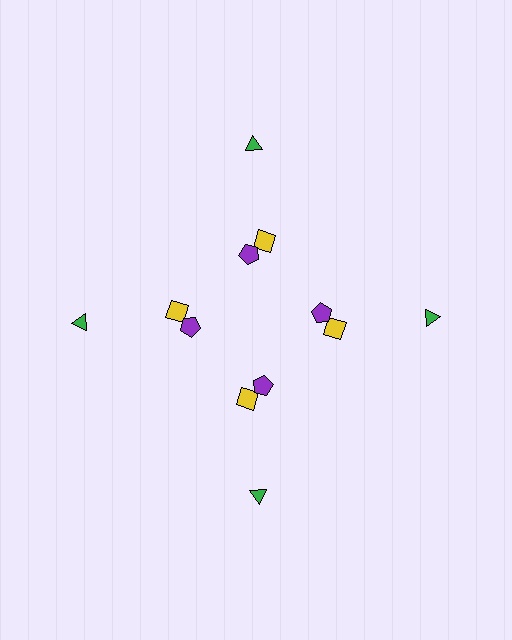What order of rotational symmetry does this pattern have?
This pattern has 4-fold rotational symmetry.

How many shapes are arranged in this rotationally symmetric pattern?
There are 12 shapes, arranged in 4 groups of 3.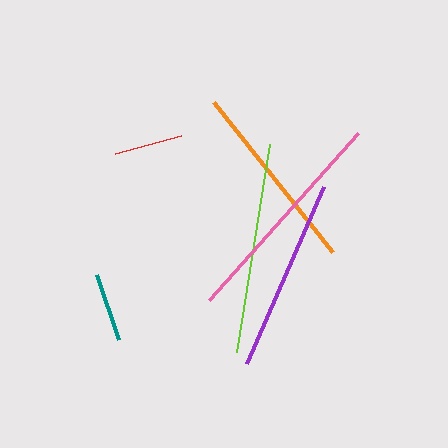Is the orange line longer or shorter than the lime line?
The lime line is longer than the orange line.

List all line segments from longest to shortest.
From longest to shortest: pink, lime, purple, orange, teal, red.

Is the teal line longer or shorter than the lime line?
The lime line is longer than the teal line.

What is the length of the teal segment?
The teal segment is approximately 69 pixels long.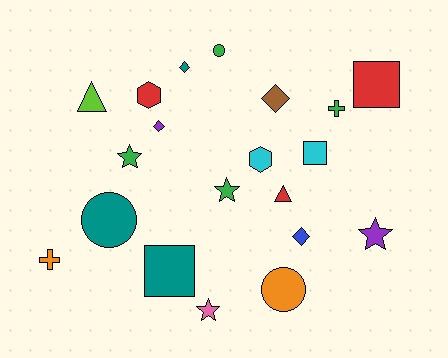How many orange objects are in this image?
There are 2 orange objects.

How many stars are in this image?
There are 4 stars.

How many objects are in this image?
There are 20 objects.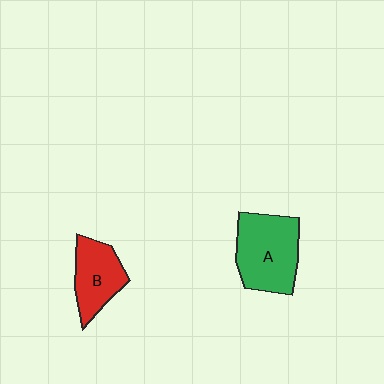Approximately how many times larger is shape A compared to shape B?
Approximately 1.4 times.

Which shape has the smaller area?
Shape B (red).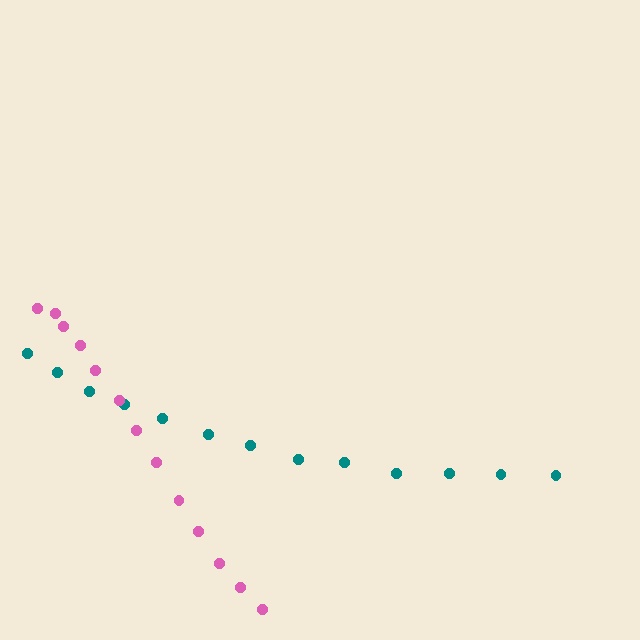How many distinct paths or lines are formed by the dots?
There are 2 distinct paths.